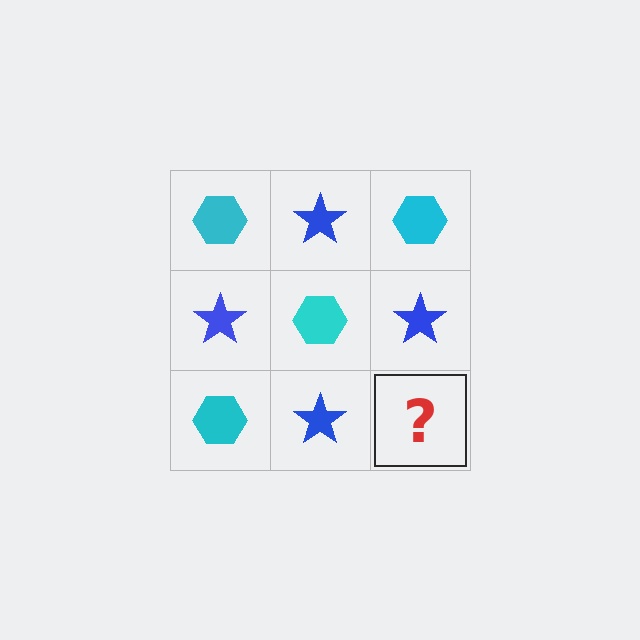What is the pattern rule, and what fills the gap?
The rule is that it alternates cyan hexagon and blue star in a checkerboard pattern. The gap should be filled with a cyan hexagon.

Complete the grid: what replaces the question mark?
The question mark should be replaced with a cyan hexagon.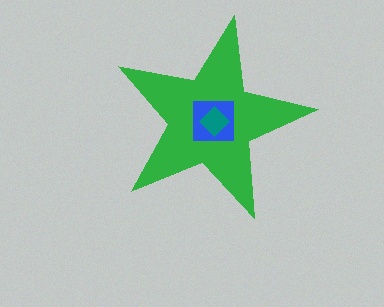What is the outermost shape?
The green star.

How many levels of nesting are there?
3.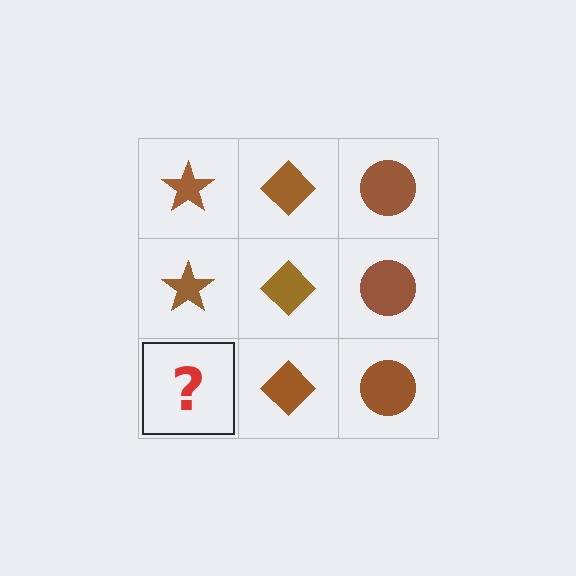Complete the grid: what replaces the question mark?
The question mark should be replaced with a brown star.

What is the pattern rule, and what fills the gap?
The rule is that each column has a consistent shape. The gap should be filled with a brown star.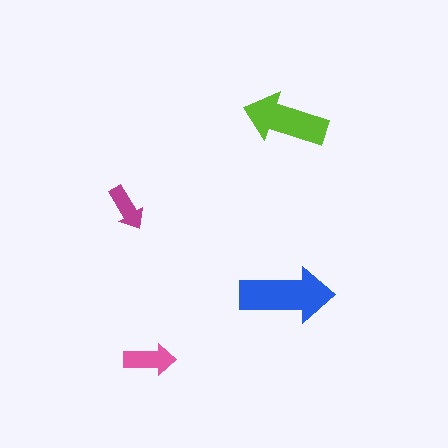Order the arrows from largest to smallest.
the blue one, the lime one, the pink one, the magenta one.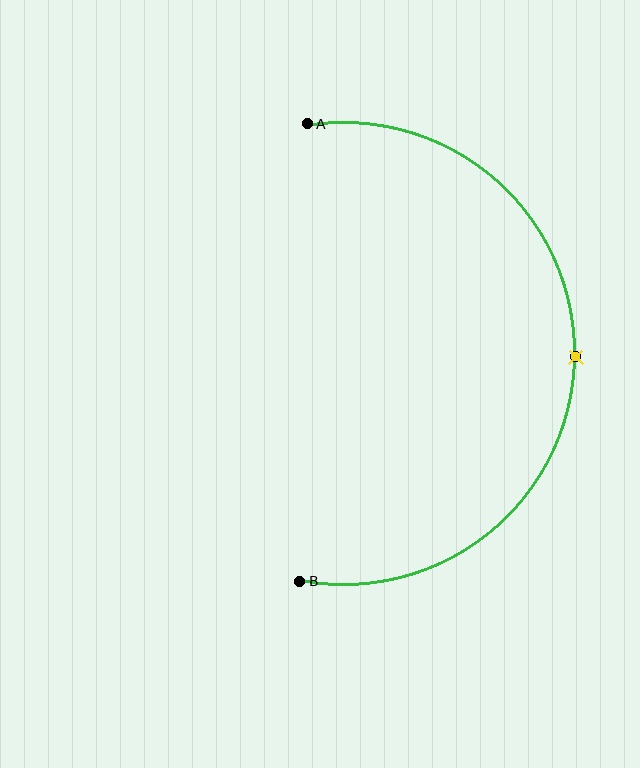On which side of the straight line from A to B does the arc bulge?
The arc bulges to the right of the straight line connecting A and B.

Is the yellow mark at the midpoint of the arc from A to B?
Yes. The yellow mark lies on the arc at equal arc-length from both A and B — it is the arc midpoint.